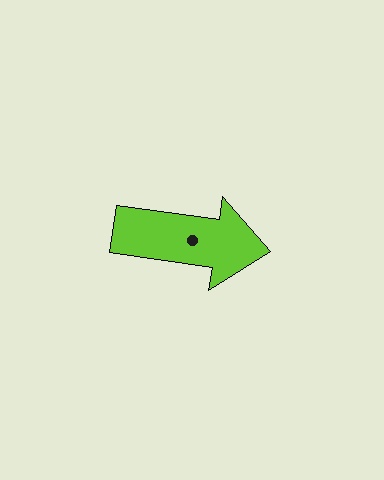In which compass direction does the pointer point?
East.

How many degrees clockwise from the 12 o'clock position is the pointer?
Approximately 98 degrees.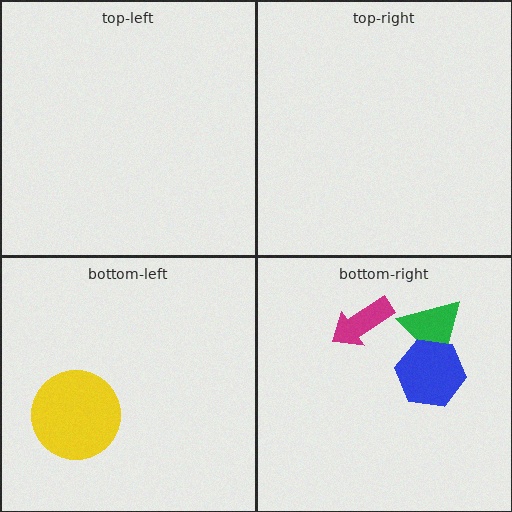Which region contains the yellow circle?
The bottom-left region.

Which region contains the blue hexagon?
The bottom-right region.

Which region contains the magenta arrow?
The bottom-right region.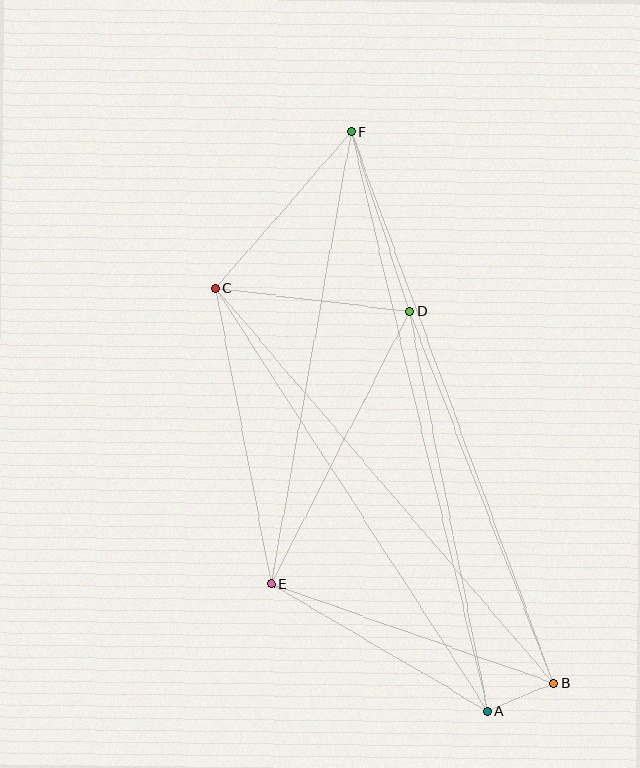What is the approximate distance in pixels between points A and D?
The distance between A and D is approximately 408 pixels.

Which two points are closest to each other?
Points A and B are closest to each other.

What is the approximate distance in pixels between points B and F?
The distance between B and F is approximately 587 pixels.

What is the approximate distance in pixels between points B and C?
The distance between B and C is approximately 520 pixels.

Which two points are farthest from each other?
Points A and F are farthest from each other.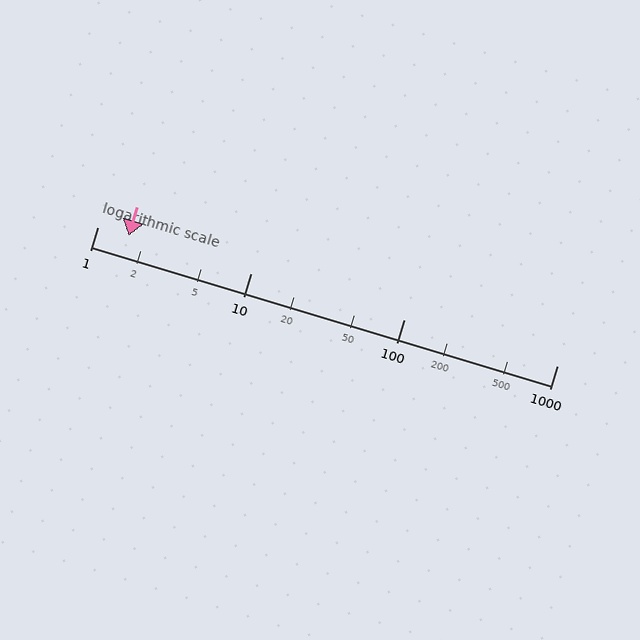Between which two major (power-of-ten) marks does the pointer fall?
The pointer is between 1 and 10.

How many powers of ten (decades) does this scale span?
The scale spans 3 decades, from 1 to 1000.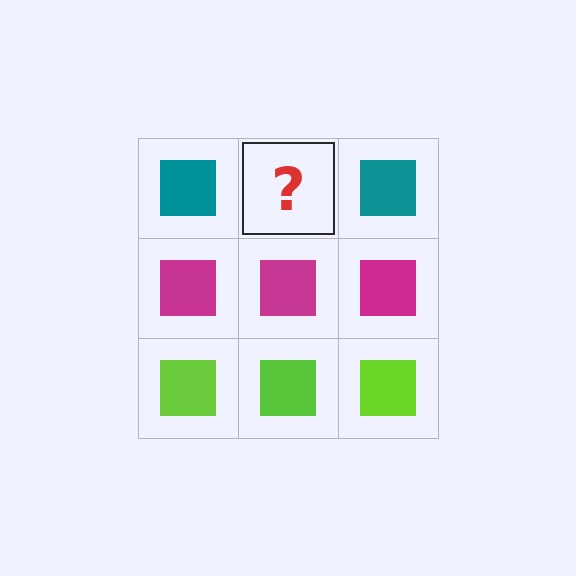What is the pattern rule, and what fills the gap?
The rule is that each row has a consistent color. The gap should be filled with a teal square.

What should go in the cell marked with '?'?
The missing cell should contain a teal square.